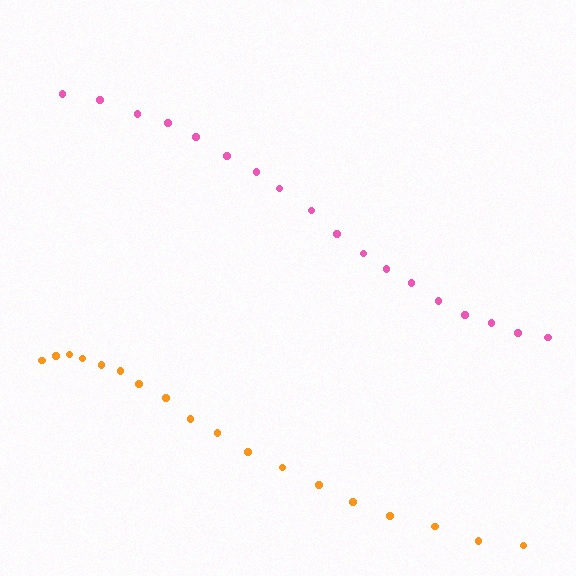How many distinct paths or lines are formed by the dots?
There are 2 distinct paths.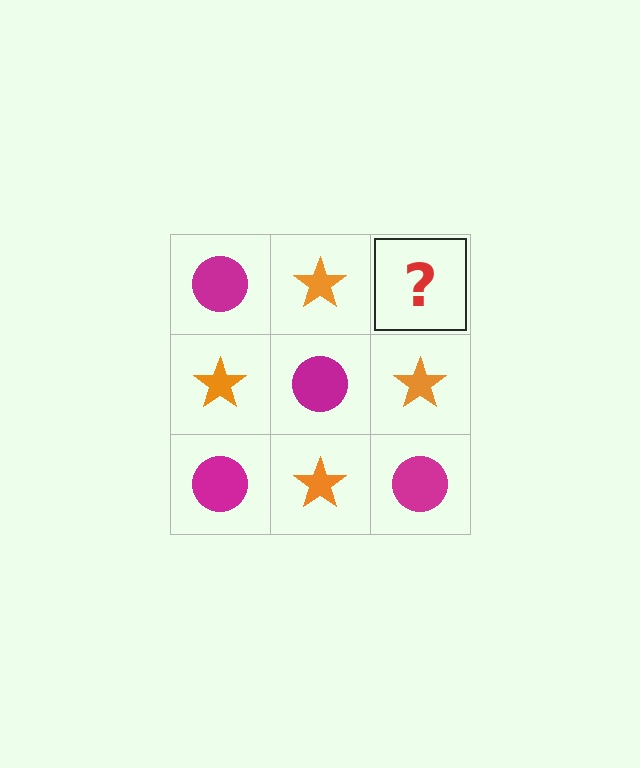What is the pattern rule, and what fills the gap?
The rule is that it alternates magenta circle and orange star in a checkerboard pattern. The gap should be filled with a magenta circle.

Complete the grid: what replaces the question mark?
The question mark should be replaced with a magenta circle.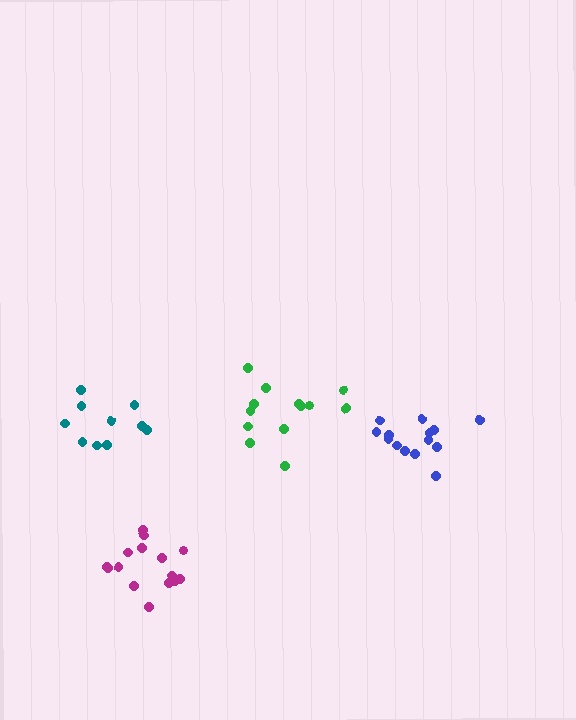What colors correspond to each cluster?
The clusters are colored: green, teal, magenta, blue.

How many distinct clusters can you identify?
There are 4 distinct clusters.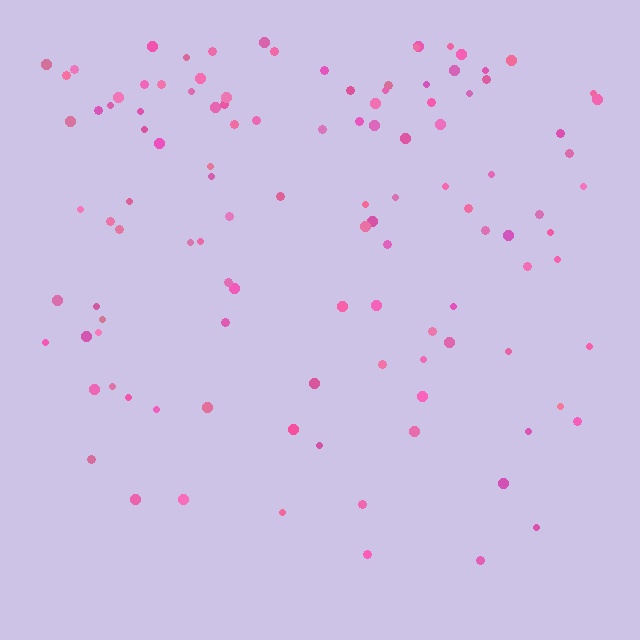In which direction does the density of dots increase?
From bottom to top, with the top side densest.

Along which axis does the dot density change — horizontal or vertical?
Vertical.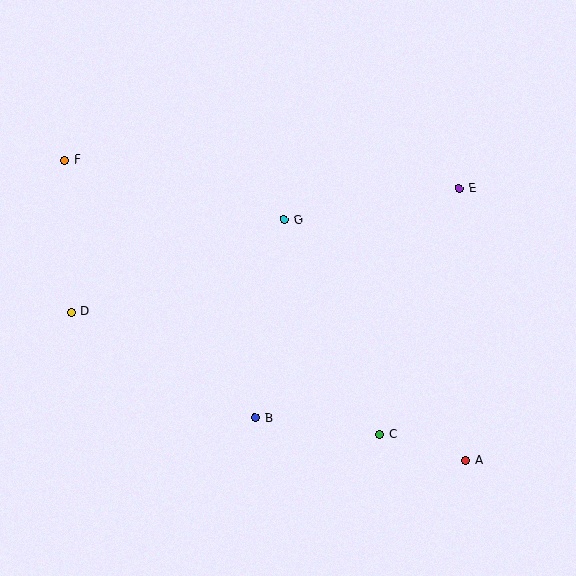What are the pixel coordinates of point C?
Point C is at (380, 435).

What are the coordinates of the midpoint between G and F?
The midpoint between G and F is at (175, 190).